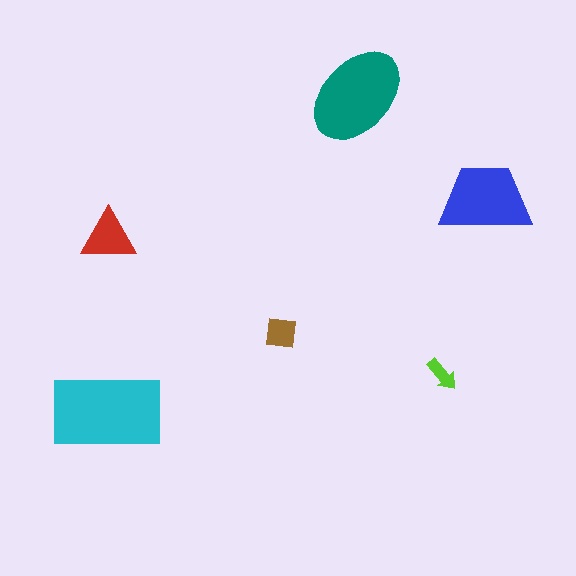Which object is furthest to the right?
The blue trapezoid is rightmost.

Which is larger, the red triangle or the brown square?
The red triangle.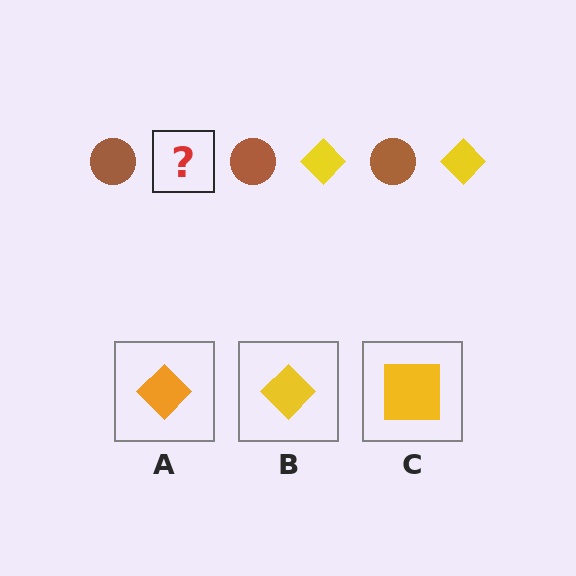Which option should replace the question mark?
Option B.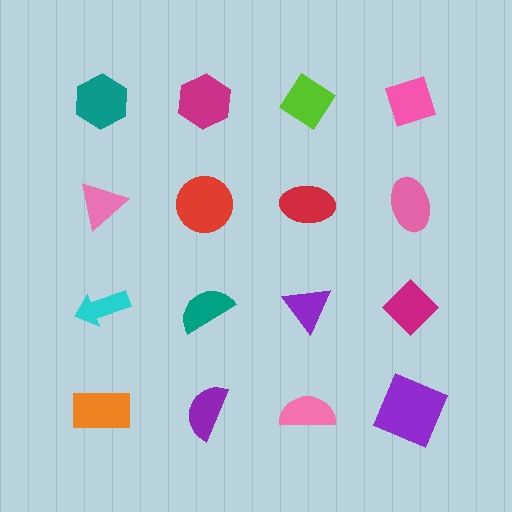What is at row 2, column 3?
A red ellipse.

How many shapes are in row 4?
4 shapes.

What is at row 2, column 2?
A red circle.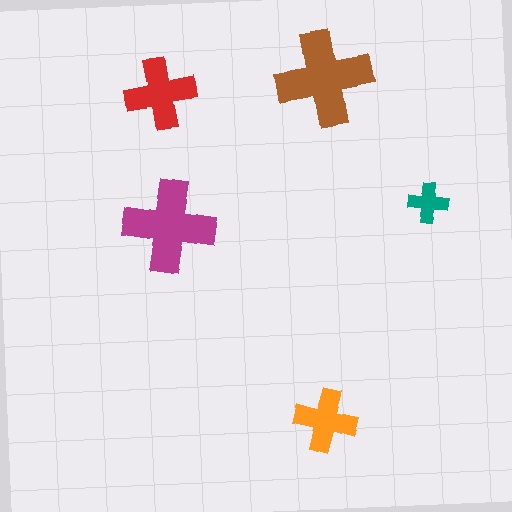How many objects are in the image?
There are 5 objects in the image.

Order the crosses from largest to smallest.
the brown one, the magenta one, the red one, the orange one, the teal one.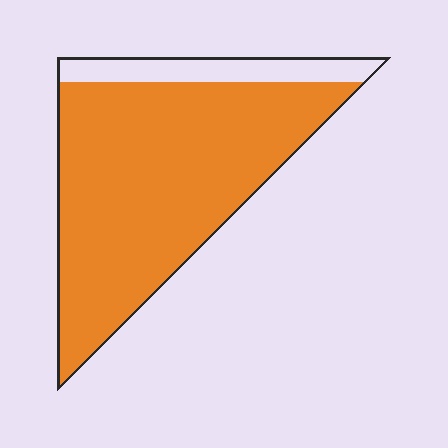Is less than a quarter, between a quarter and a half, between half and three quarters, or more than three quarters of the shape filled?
More than three quarters.